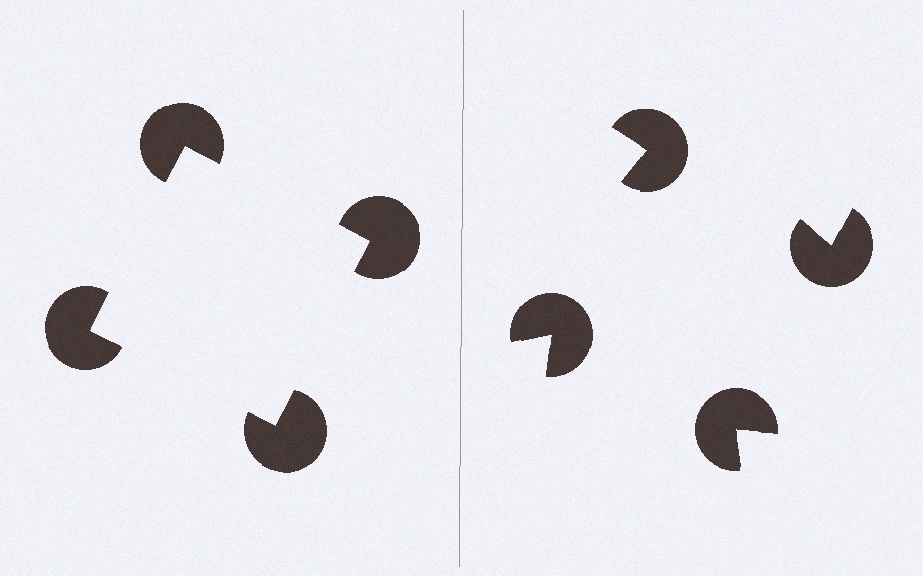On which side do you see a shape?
An illusory square appears on the left side. On the right side the wedge cuts are rotated, so no coherent shape forms.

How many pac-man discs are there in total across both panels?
8 — 4 on each side.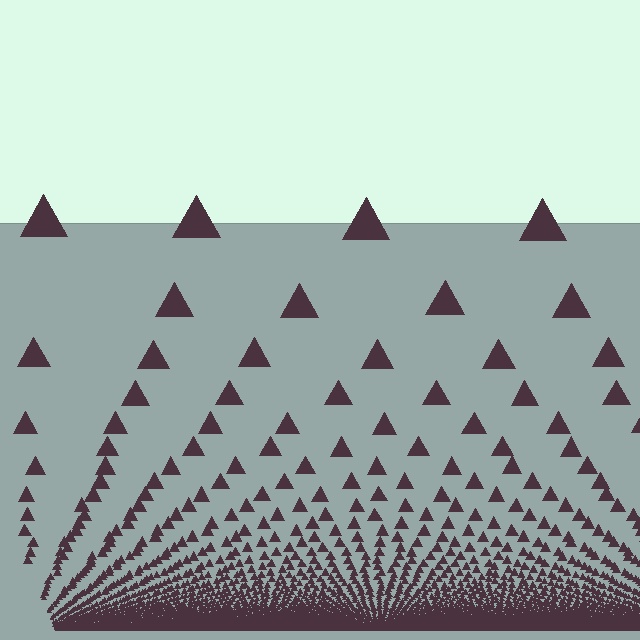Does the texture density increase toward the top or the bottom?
Density increases toward the bottom.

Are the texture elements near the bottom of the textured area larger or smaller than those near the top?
Smaller. The gradient is inverted — elements near the bottom are smaller and denser.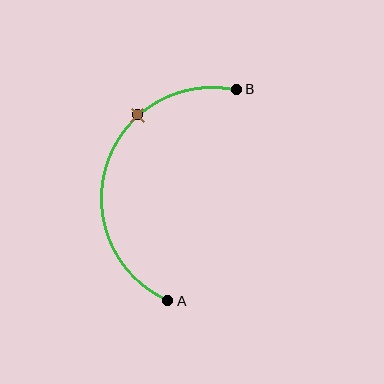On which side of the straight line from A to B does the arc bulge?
The arc bulges to the left of the straight line connecting A and B.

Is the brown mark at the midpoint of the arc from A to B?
No. The brown mark lies on the arc but is closer to endpoint B. The arc midpoint would be at the point on the curve equidistant along the arc from both A and B.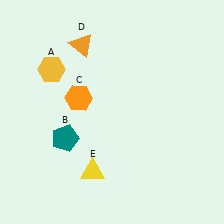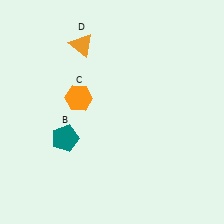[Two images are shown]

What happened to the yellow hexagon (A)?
The yellow hexagon (A) was removed in Image 2. It was in the top-left area of Image 1.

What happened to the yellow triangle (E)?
The yellow triangle (E) was removed in Image 2. It was in the bottom-left area of Image 1.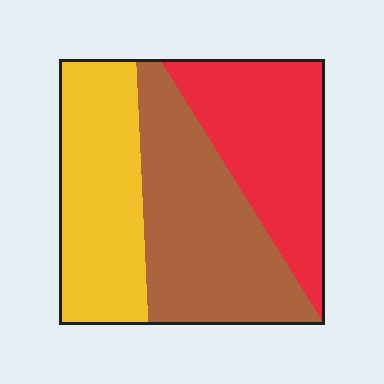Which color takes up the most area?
Brown, at roughly 40%.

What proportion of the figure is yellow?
Yellow covers 31% of the figure.